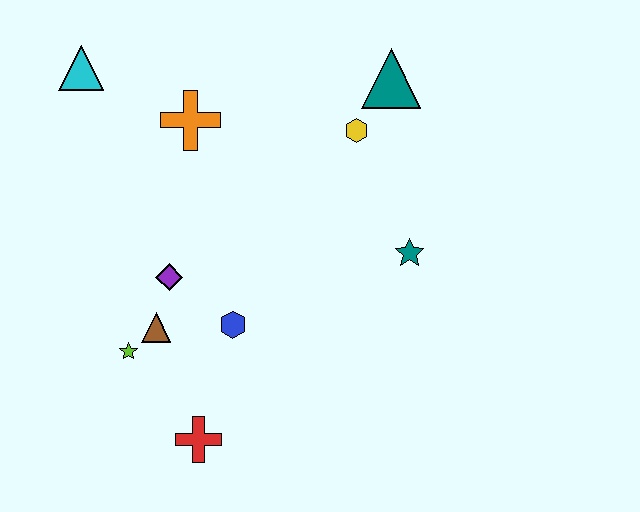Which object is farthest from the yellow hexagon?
The red cross is farthest from the yellow hexagon.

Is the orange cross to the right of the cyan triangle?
Yes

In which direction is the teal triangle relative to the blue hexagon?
The teal triangle is above the blue hexagon.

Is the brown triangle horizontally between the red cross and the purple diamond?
No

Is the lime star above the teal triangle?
No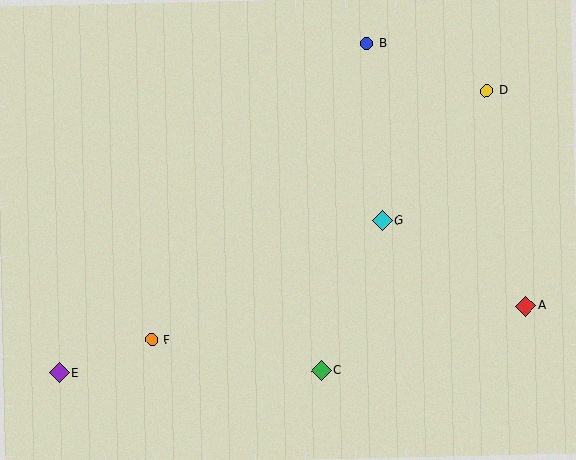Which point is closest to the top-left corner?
Point B is closest to the top-left corner.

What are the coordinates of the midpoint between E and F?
The midpoint between E and F is at (106, 356).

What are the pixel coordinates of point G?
Point G is at (382, 221).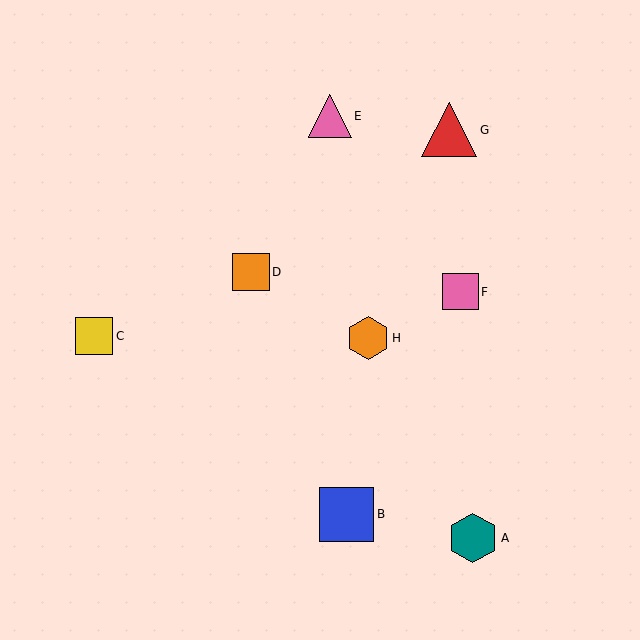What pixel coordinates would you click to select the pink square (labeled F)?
Click at (461, 292) to select the pink square F.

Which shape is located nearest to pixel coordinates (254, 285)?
The orange square (labeled D) at (251, 272) is nearest to that location.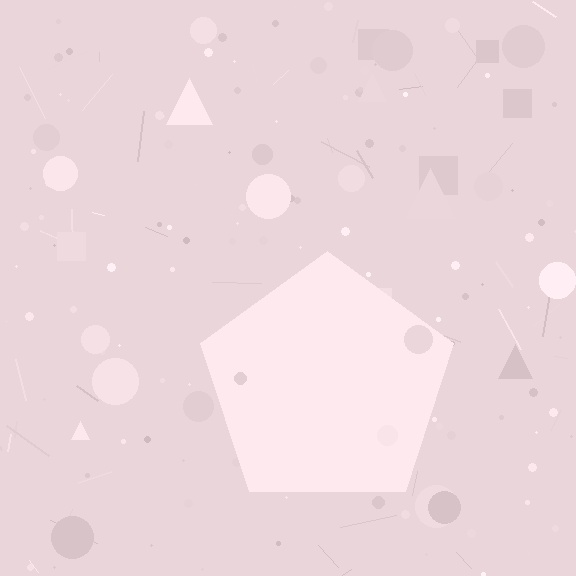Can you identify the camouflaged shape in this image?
The camouflaged shape is a pentagon.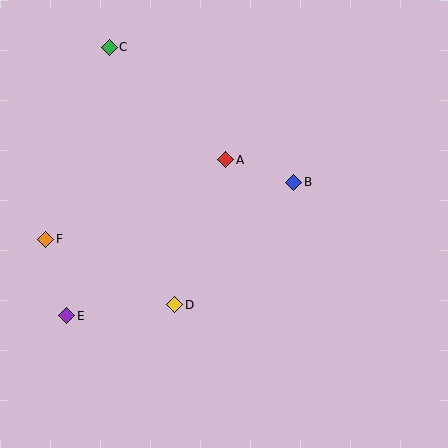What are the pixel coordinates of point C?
Point C is at (109, 47).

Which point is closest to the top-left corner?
Point C is closest to the top-left corner.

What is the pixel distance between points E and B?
The distance between E and B is 263 pixels.